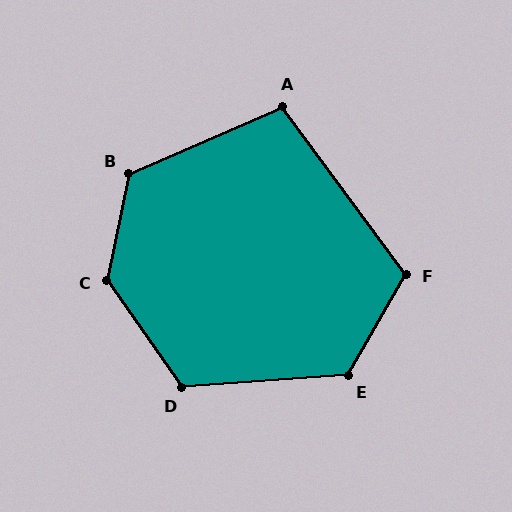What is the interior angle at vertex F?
Approximately 114 degrees (obtuse).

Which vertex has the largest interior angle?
C, at approximately 133 degrees.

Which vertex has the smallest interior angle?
A, at approximately 103 degrees.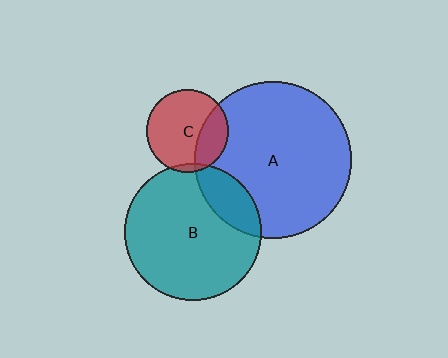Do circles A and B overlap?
Yes.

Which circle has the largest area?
Circle A (blue).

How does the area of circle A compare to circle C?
Approximately 3.6 times.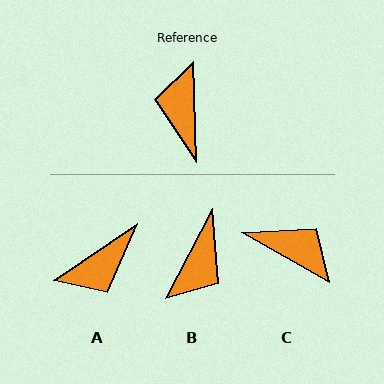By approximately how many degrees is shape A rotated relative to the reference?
Approximately 123 degrees counter-clockwise.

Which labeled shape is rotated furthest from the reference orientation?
B, about 151 degrees away.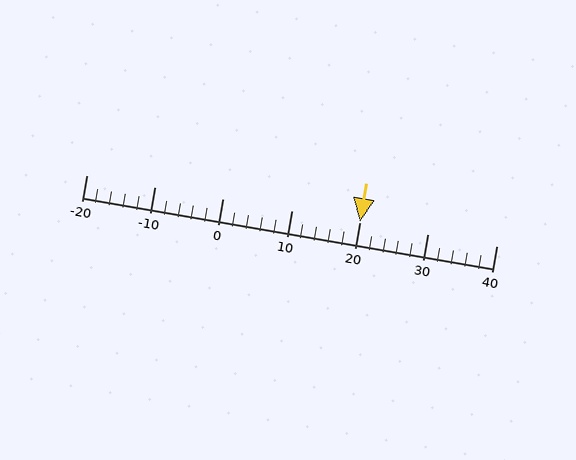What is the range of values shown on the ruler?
The ruler shows values from -20 to 40.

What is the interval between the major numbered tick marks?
The major tick marks are spaced 10 units apart.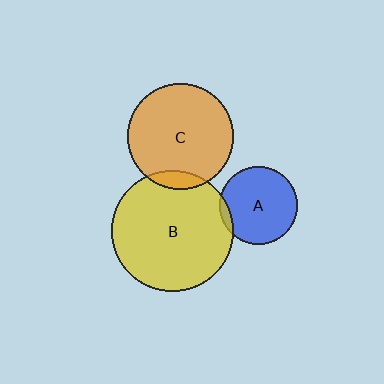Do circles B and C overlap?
Yes.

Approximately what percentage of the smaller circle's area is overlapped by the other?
Approximately 10%.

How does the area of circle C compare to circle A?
Approximately 1.9 times.